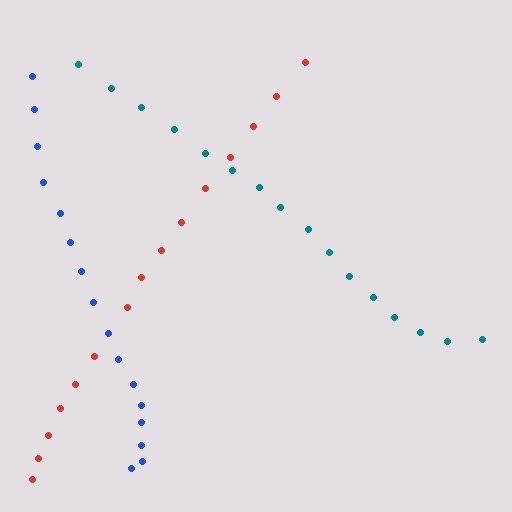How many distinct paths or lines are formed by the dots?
There are 3 distinct paths.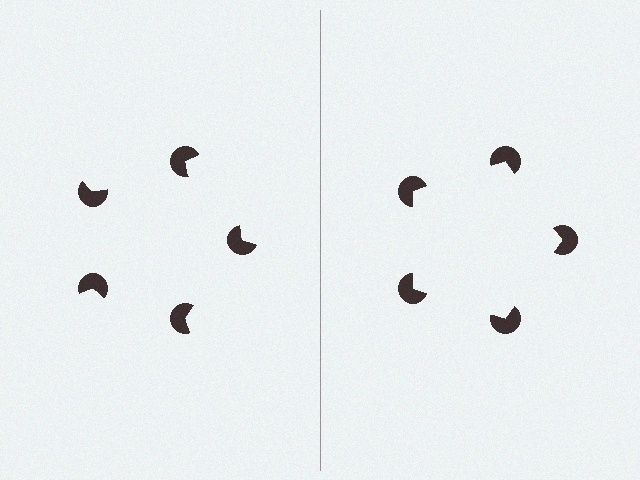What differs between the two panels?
The pac-man discs are positioned identically on both sides; only the wedge orientations differ. On the right they align to a pentagon; on the left they are misaligned.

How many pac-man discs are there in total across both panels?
10 — 5 on each side.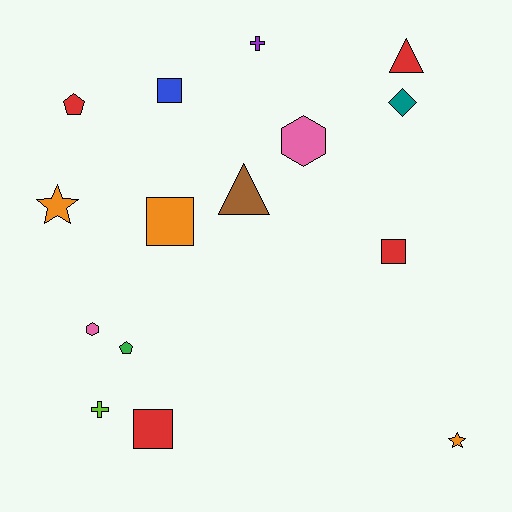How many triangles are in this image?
There are 2 triangles.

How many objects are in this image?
There are 15 objects.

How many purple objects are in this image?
There is 1 purple object.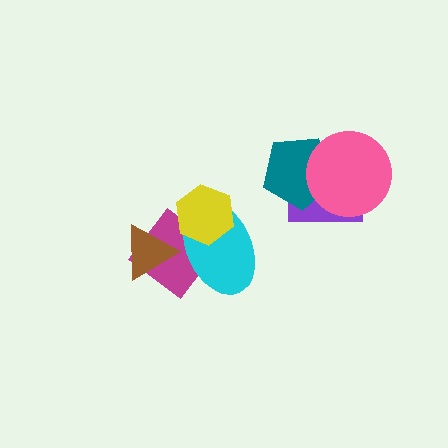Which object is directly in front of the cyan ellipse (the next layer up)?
The yellow hexagon is directly in front of the cyan ellipse.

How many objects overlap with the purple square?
2 objects overlap with the purple square.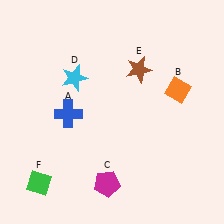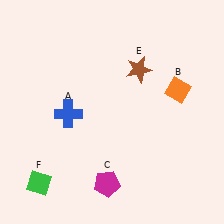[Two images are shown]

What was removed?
The cyan star (D) was removed in Image 2.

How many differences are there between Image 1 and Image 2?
There is 1 difference between the two images.